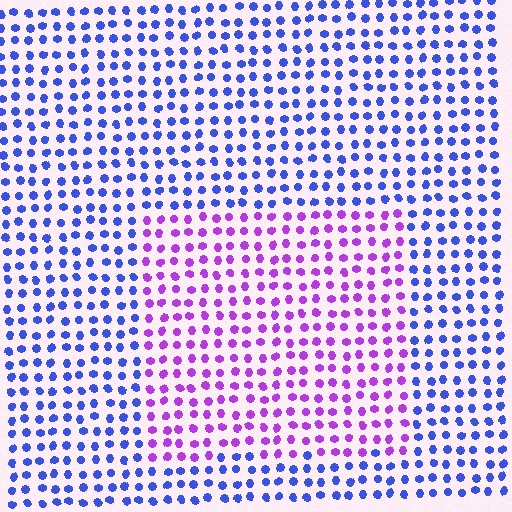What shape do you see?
I see a rectangle.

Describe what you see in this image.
The image is filled with small blue elements in a uniform arrangement. A rectangle-shaped region is visible where the elements are tinted to a slightly different hue, forming a subtle color boundary.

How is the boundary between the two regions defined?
The boundary is defined purely by a slight shift in hue (about 53 degrees). Spacing, size, and orientation are identical on both sides.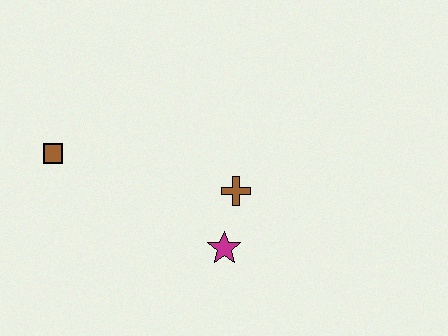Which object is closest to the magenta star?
The brown cross is closest to the magenta star.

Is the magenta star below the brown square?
Yes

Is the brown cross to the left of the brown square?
No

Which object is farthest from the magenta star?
The brown square is farthest from the magenta star.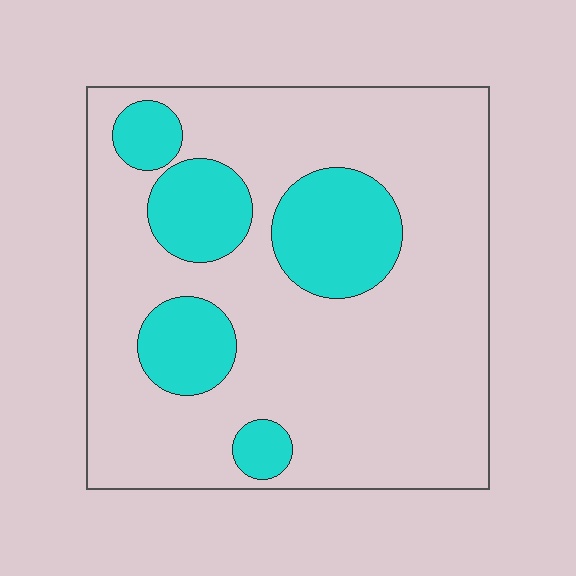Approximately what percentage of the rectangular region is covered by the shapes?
Approximately 25%.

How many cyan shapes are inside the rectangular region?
5.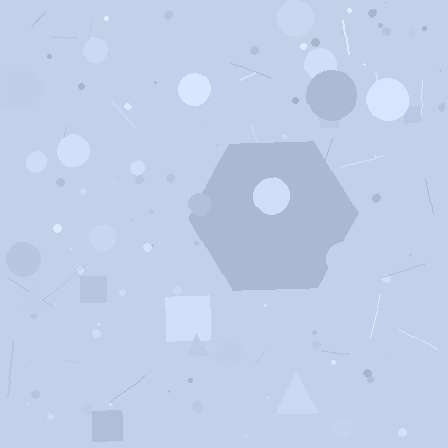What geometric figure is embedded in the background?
A hexagon is embedded in the background.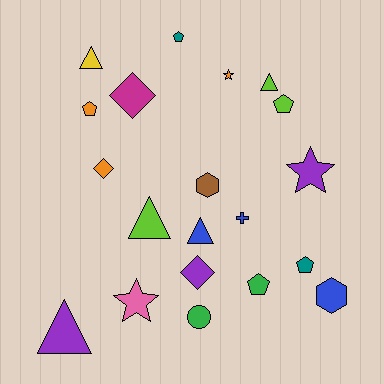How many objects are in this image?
There are 20 objects.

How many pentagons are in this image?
There are 5 pentagons.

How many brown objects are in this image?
There is 1 brown object.